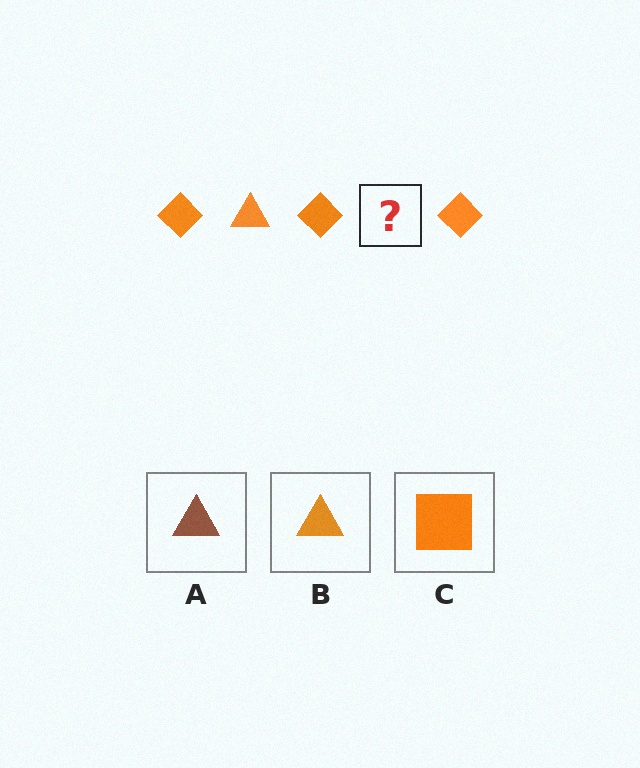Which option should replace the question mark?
Option B.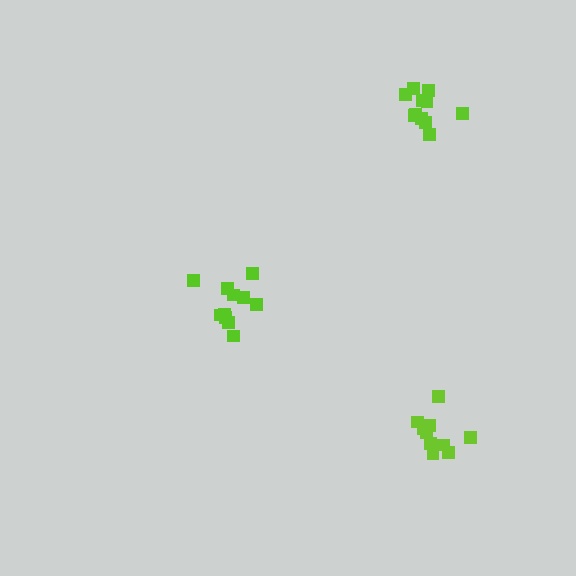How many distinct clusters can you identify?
There are 3 distinct clusters.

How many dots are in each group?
Group 1: 11 dots, Group 2: 11 dots, Group 3: 11 dots (33 total).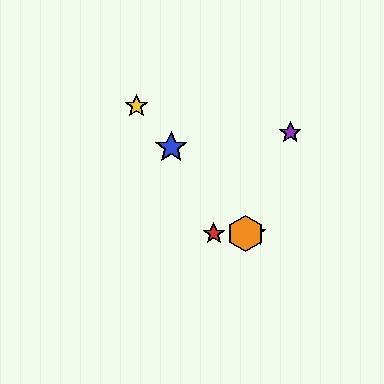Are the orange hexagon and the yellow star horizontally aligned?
No, the orange hexagon is at y≈234 and the yellow star is at y≈106.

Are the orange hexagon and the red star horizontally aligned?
Yes, both are at y≈234.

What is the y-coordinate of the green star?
The green star is at y≈234.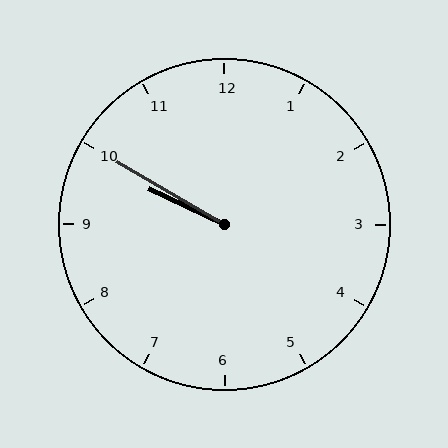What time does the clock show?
9:50.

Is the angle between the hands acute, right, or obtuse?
It is acute.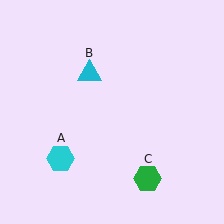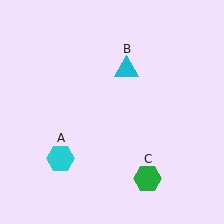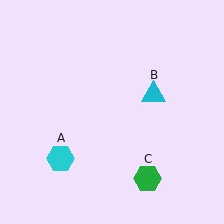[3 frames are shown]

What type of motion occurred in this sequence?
The cyan triangle (object B) rotated clockwise around the center of the scene.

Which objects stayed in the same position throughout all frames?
Cyan hexagon (object A) and green hexagon (object C) remained stationary.